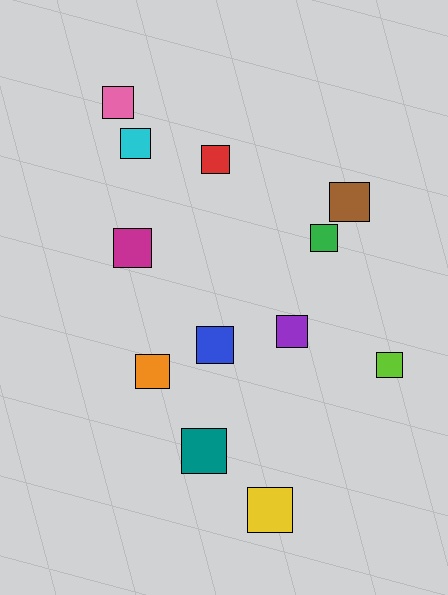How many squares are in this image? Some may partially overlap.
There are 12 squares.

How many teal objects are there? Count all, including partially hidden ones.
There is 1 teal object.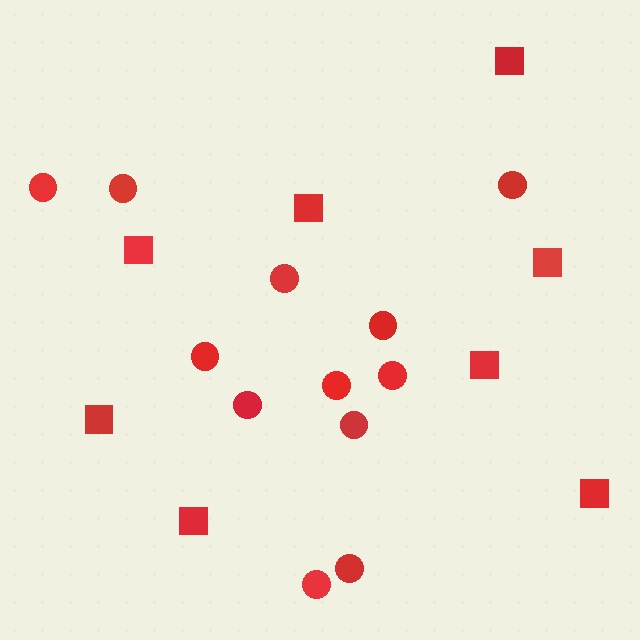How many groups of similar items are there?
There are 2 groups: one group of squares (8) and one group of circles (12).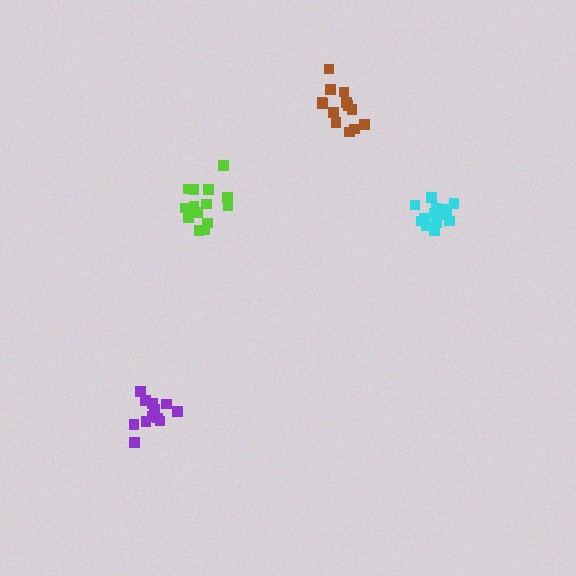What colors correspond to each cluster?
The clusters are colored: cyan, lime, purple, brown.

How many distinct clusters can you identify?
There are 4 distinct clusters.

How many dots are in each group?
Group 1: 15 dots, Group 2: 15 dots, Group 3: 12 dots, Group 4: 13 dots (55 total).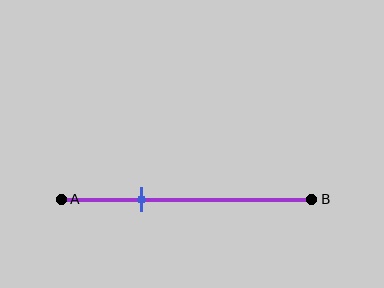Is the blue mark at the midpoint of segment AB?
No, the mark is at about 30% from A, not at the 50% midpoint.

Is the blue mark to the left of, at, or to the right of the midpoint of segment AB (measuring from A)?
The blue mark is to the left of the midpoint of segment AB.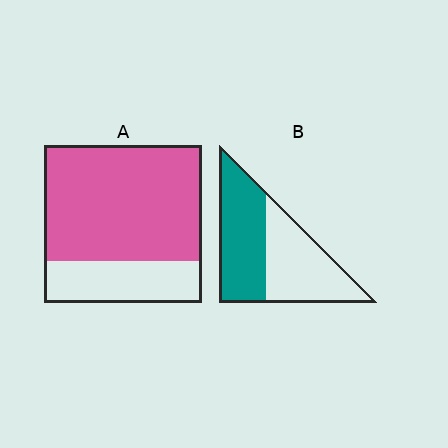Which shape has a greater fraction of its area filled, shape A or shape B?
Shape A.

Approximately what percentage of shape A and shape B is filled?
A is approximately 75% and B is approximately 50%.